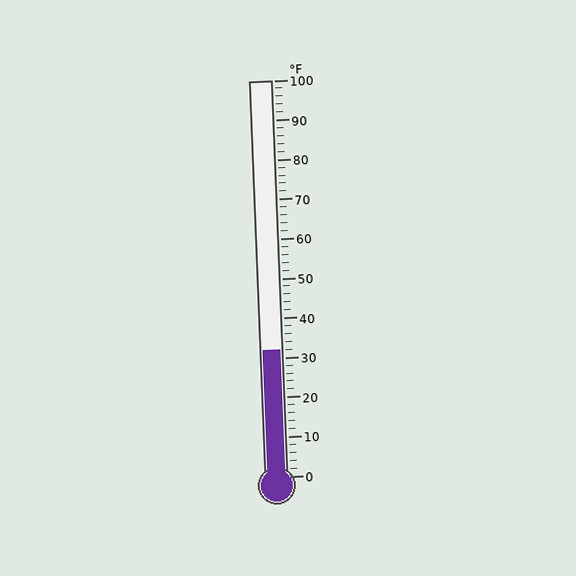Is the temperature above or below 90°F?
The temperature is below 90°F.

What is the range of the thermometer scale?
The thermometer scale ranges from 0°F to 100°F.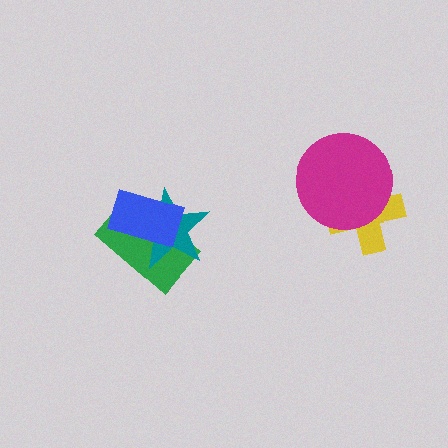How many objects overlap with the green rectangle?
2 objects overlap with the green rectangle.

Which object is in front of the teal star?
The blue rectangle is in front of the teal star.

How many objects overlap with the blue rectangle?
2 objects overlap with the blue rectangle.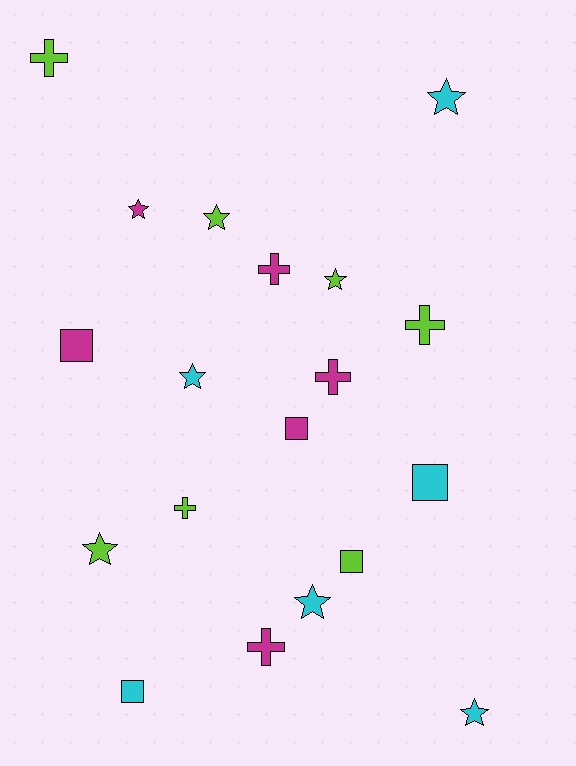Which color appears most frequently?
Lime, with 7 objects.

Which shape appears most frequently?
Star, with 8 objects.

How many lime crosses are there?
There are 3 lime crosses.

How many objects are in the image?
There are 19 objects.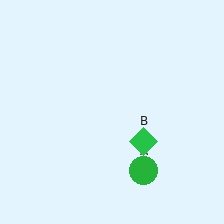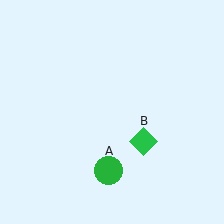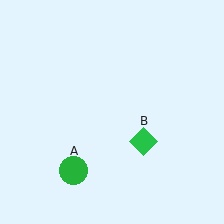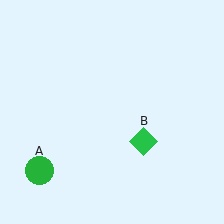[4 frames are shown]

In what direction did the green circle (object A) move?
The green circle (object A) moved left.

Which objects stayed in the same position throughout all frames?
Green diamond (object B) remained stationary.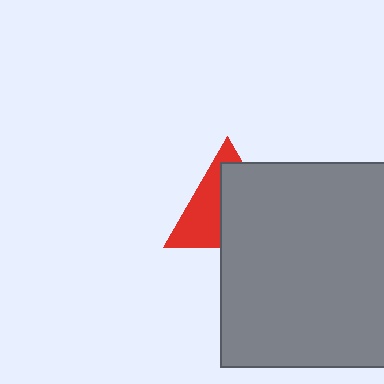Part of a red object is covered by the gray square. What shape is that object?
It is a triangle.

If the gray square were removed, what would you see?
You would see the complete red triangle.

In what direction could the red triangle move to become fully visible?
The red triangle could move toward the upper-left. That would shift it out from behind the gray square entirely.